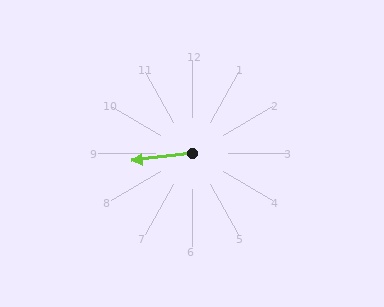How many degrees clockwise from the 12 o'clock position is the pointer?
Approximately 264 degrees.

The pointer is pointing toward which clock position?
Roughly 9 o'clock.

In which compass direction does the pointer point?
West.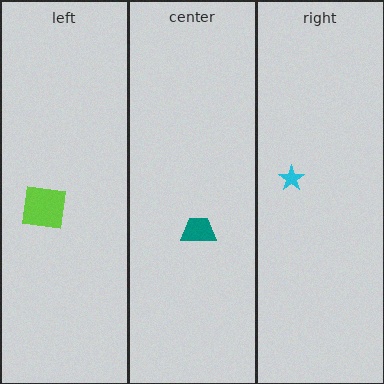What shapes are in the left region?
The lime square.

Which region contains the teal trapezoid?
The center region.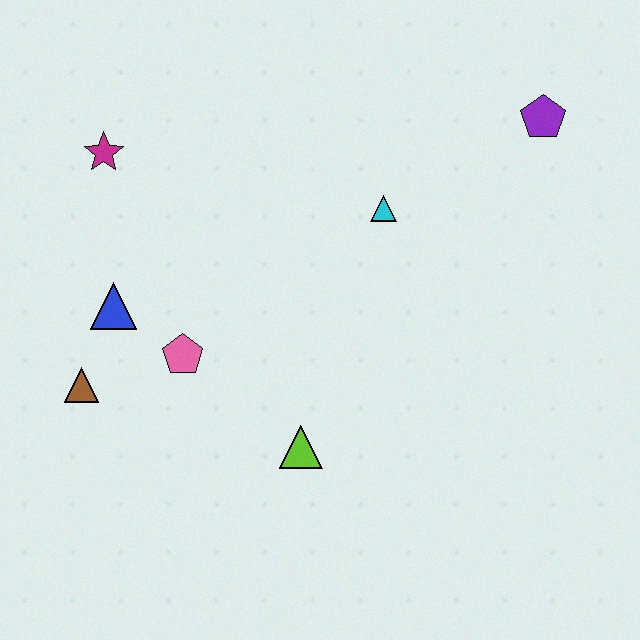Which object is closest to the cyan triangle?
The purple pentagon is closest to the cyan triangle.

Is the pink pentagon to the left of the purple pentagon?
Yes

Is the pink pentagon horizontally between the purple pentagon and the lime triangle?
No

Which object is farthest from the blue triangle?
The purple pentagon is farthest from the blue triangle.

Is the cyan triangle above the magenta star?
No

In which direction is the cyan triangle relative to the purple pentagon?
The cyan triangle is to the left of the purple pentagon.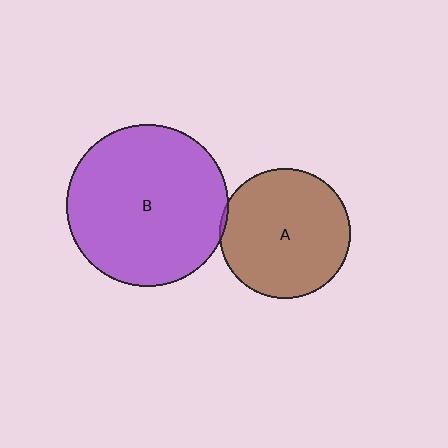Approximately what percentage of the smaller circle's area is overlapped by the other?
Approximately 5%.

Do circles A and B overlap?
Yes.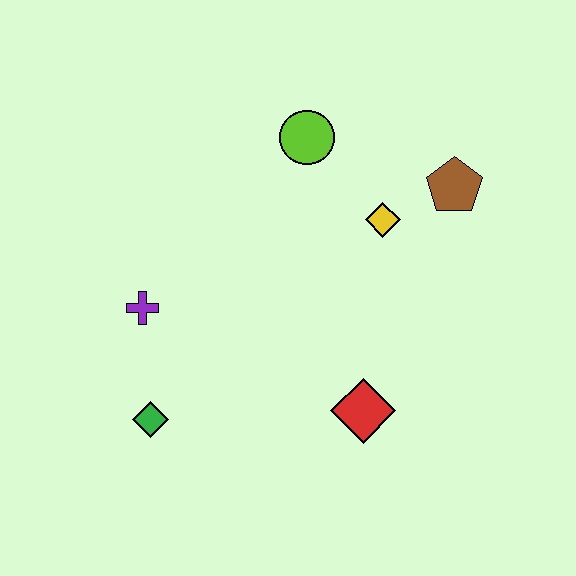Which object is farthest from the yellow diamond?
The green diamond is farthest from the yellow diamond.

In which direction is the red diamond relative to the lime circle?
The red diamond is below the lime circle.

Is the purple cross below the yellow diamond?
Yes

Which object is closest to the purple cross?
The green diamond is closest to the purple cross.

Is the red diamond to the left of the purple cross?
No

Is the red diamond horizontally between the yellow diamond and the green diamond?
Yes